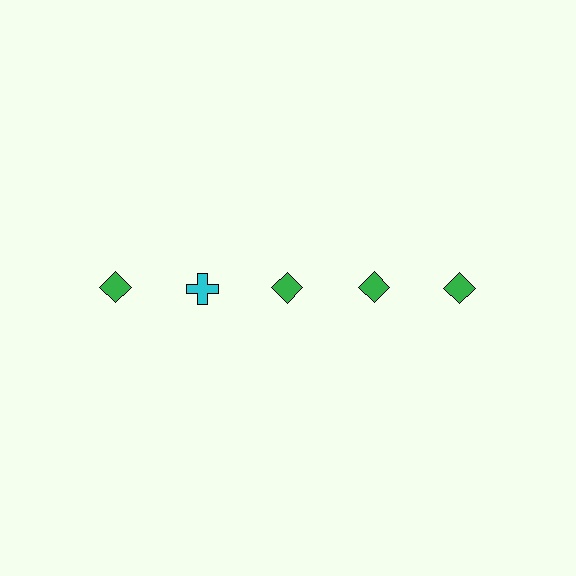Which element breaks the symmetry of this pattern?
The cyan cross in the top row, second from left column breaks the symmetry. All other shapes are green diamonds.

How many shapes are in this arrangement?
There are 5 shapes arranged in a grid pattern.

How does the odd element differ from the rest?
It differs in both color (cyan instead of green) and shape (cross instead of diamond).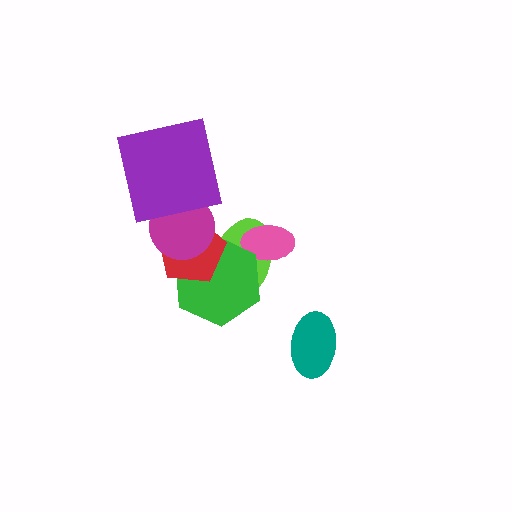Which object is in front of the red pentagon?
The magenta circle is in front of the red pentagon.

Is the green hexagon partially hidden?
Yes, it is partially covered by another shape.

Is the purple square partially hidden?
No, no other shape covers it.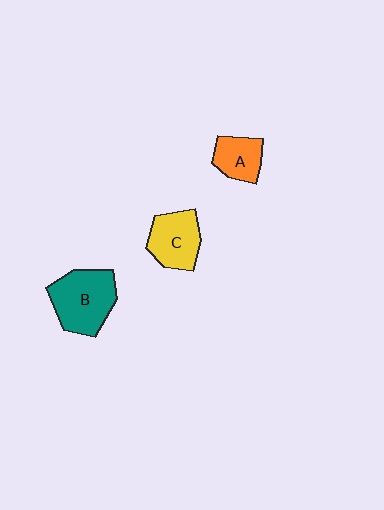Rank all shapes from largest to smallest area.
From largest to smallest: B (teal), C (yellow), A (orange).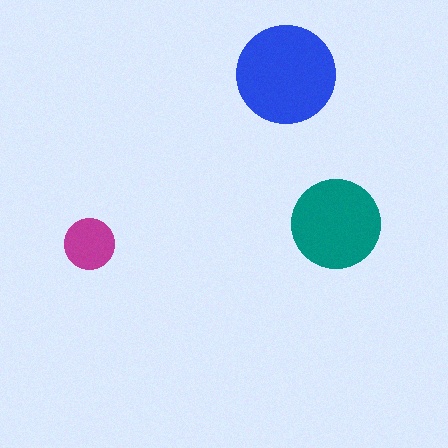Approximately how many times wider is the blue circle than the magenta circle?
About 2 times wider.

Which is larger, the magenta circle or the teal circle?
The teal one.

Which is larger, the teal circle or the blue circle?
The blue one.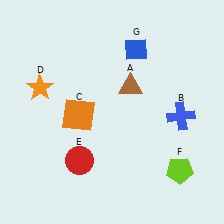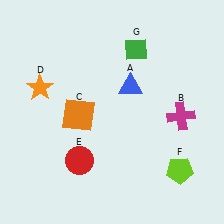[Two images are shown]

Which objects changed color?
A changed from brown to blue. B changed from blue to magenta. G changed from blue to green.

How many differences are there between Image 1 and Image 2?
There are 3 differences between the two images.